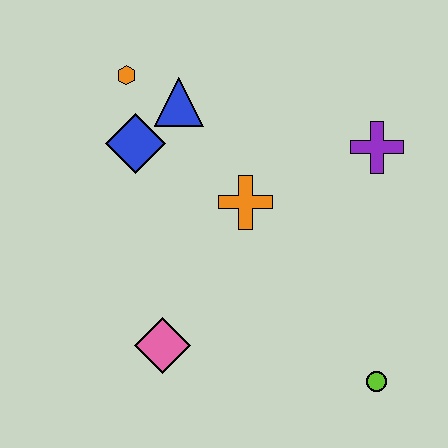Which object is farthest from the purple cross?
The pink diamond is farthest from the purple cross.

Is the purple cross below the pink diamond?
No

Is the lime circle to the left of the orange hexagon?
No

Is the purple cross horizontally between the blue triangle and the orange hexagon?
No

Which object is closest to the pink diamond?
The orange cross is closest to the pink diamond.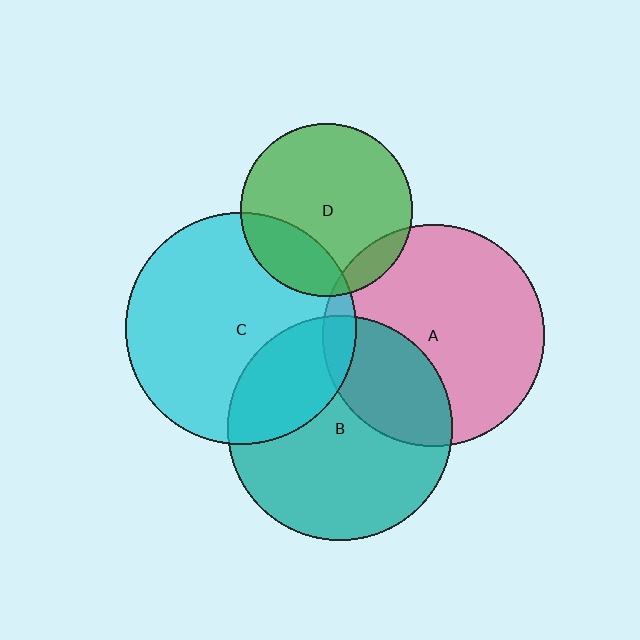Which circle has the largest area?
Circle C (cyan).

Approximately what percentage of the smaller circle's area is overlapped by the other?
Approximately 30%.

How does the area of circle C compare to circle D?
Approximately 1.8 times.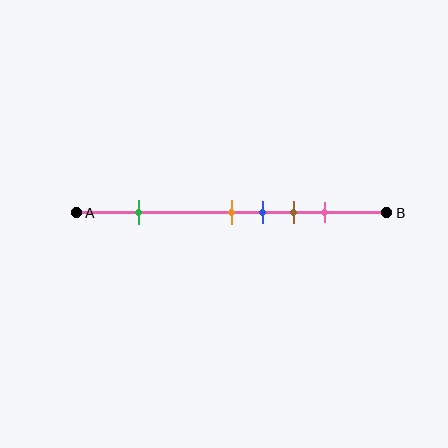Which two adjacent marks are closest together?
The orange and blue marks are the closest adjacent pair.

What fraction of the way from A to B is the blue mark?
The blue mark is approximately 60% (0.6) of the way from A to B.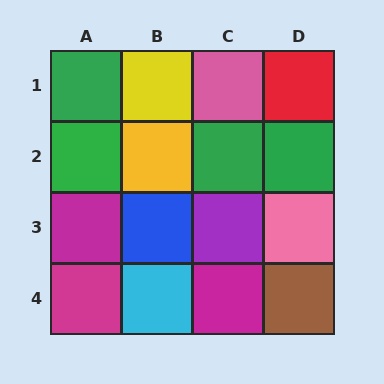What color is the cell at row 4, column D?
Brown.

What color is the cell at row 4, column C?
Magenta.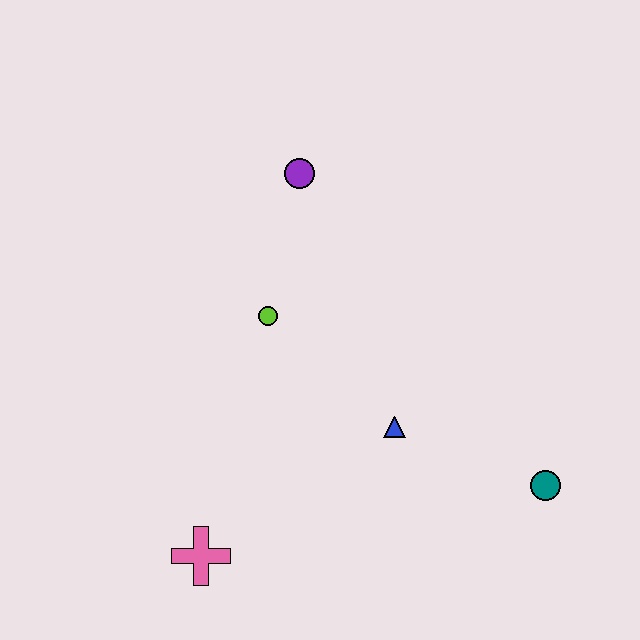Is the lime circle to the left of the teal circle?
Yes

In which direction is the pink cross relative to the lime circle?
The pink cross is below the lime circle.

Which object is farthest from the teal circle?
The purple circle is farthest from the teal circle.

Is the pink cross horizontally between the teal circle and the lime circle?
No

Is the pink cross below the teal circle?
Yes